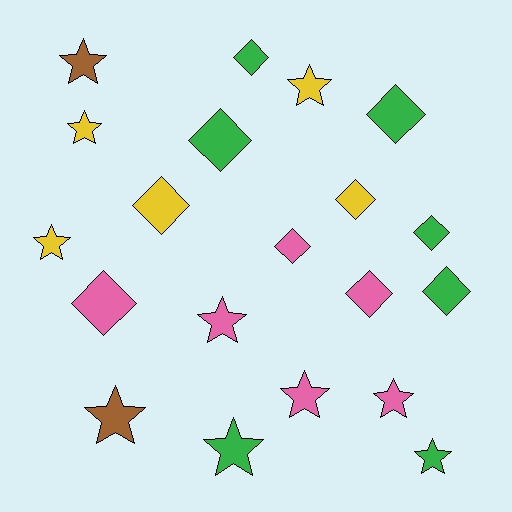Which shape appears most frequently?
Star, with 10 objects.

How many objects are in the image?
There are 20 objects.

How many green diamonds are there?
There are 5 green diamonds.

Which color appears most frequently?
Green, with 7 objects.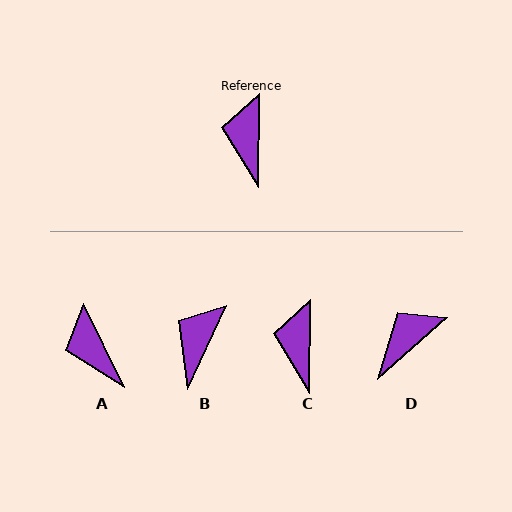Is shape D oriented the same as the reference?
No, it is off by about 48 degrees.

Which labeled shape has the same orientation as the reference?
C.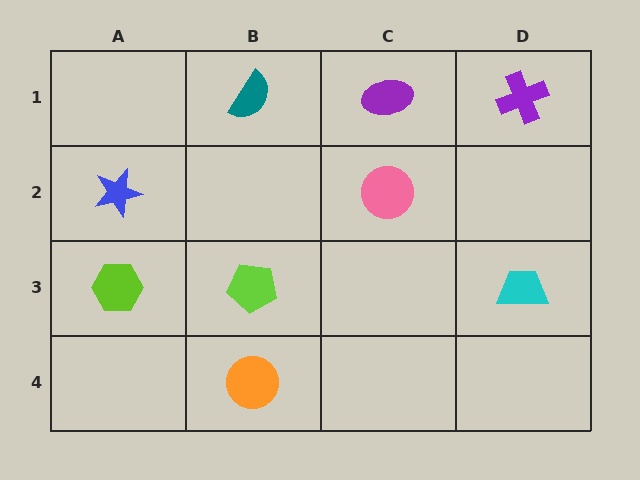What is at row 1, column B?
A teal semicircle.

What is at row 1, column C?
A purple ellipse.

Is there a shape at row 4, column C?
No, that cell is empty.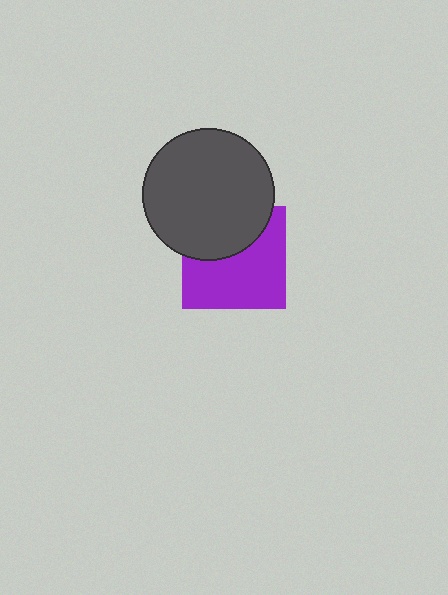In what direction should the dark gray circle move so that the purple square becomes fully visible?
The dark gray circle should move up. That is the shortest direction to clear the overlap and leave the purple square fully visible.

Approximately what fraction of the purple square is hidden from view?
Roughly 39% of the purple square is hidden behind the dark gray circle.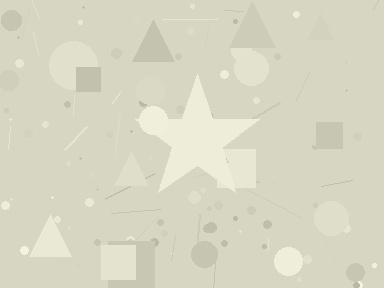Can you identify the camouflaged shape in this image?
The camouflaged shape is a star.